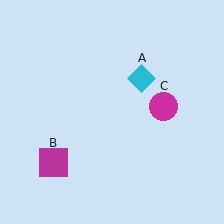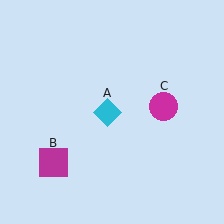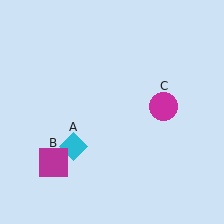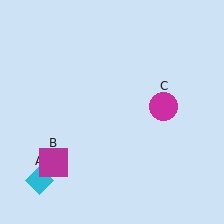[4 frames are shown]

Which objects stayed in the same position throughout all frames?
Magenta square (object B) and magenta circle (object C) remained stationary.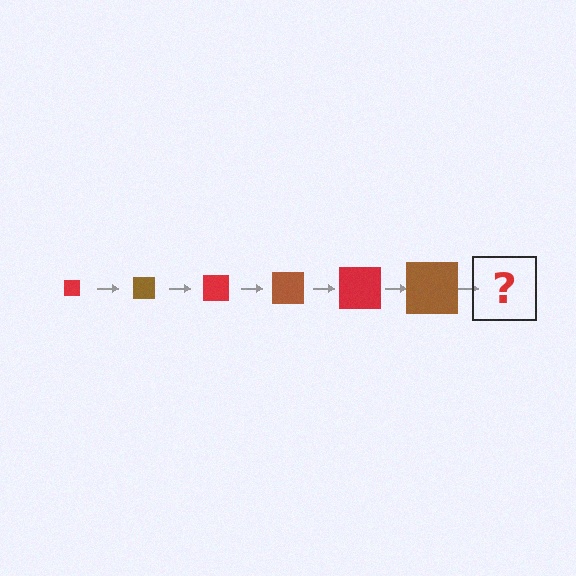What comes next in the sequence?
The next element should be a red square, larger than the previous one.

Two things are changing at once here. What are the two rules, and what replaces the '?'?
The two rules are that the square grows larger each step and the color cycles through red and brown. The '?' should be a red square, larger than the previous one.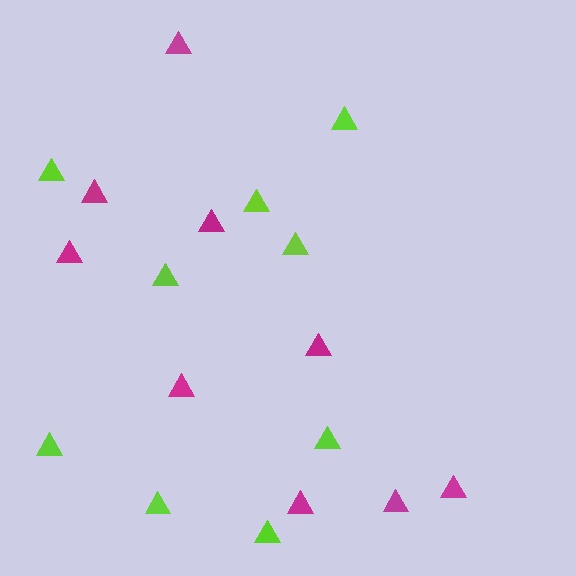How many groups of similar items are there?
There are 2 groups: one group of lime triangles (9) and one group of magenta triangles (9).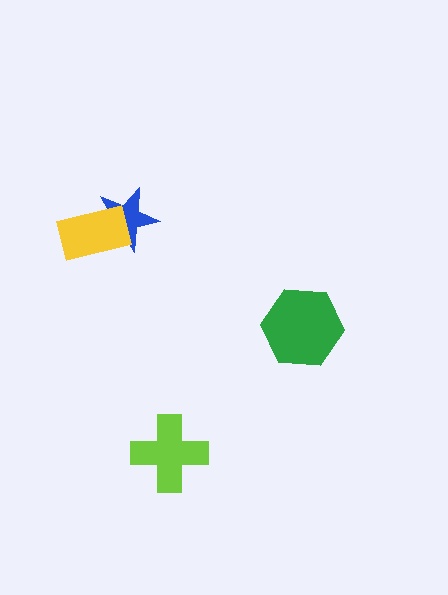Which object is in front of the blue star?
The yellow rectangle is in front of the blue star.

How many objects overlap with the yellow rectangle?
1 object overlaps with the yellow rectangle.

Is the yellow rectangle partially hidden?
No, no other shape covers it.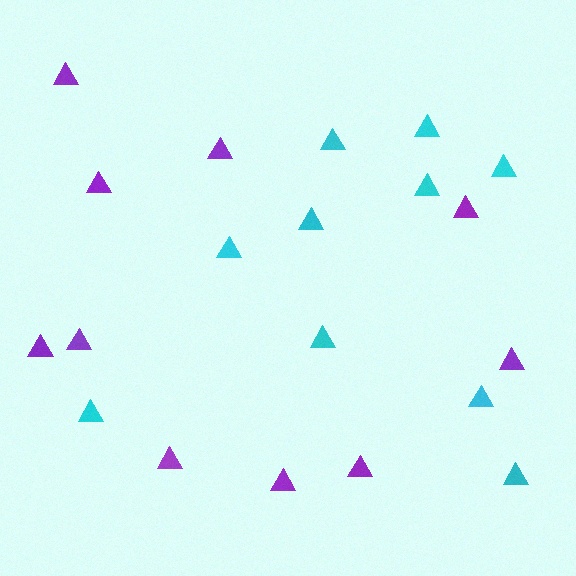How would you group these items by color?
There are 2 groups: one group of purple triangles (10) and one group of cyan triangles (10).